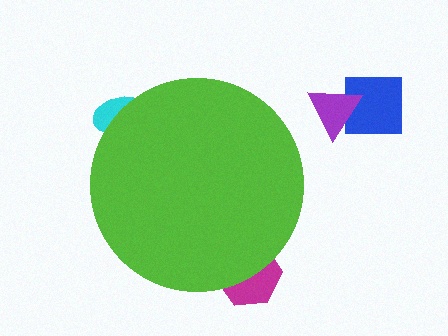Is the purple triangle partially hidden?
No, the purple triangle is fully visible.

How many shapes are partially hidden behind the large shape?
2 shapes are partially hidden.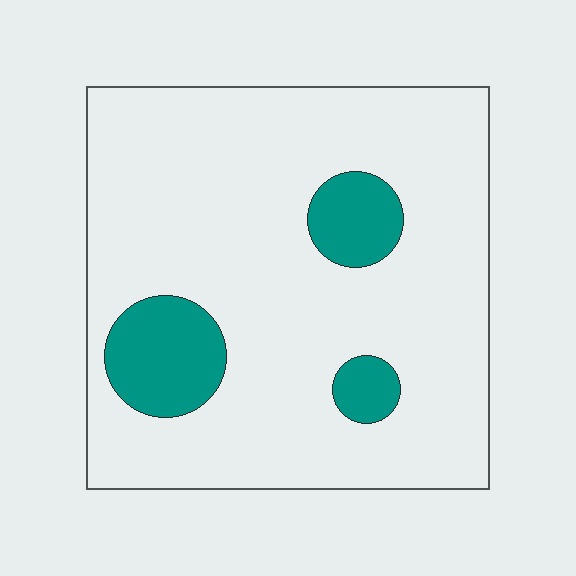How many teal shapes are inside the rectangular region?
3.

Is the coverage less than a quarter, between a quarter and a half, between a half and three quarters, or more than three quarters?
Less than a quarter.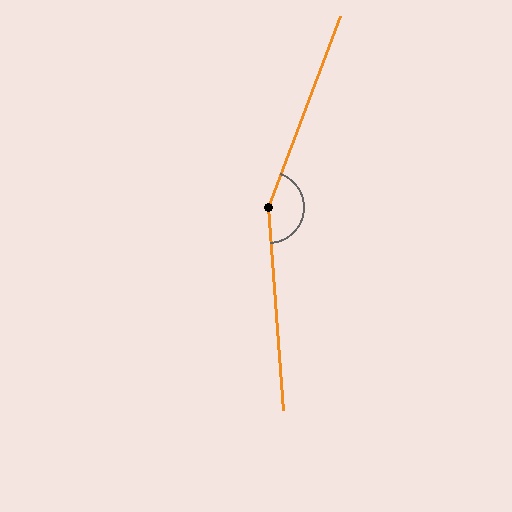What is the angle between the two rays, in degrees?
Approximately 156 degrees.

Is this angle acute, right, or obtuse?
It is obtuse.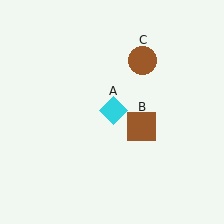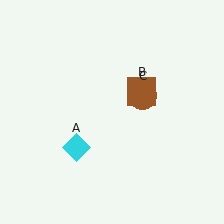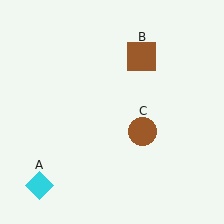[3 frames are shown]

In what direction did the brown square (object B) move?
The brown square (object B) moved up.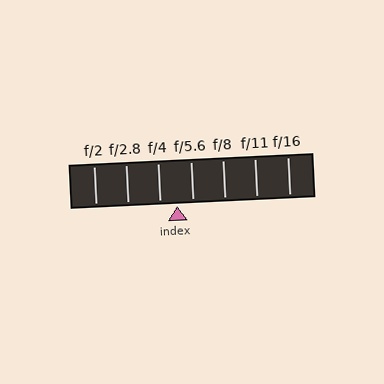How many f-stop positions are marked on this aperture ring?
There are 7 f-stop positions marked.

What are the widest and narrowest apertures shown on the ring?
The widest aperture shown is f/2 and the narrowest is f/16.